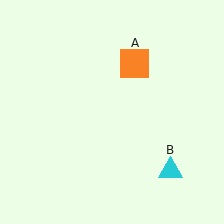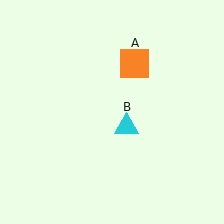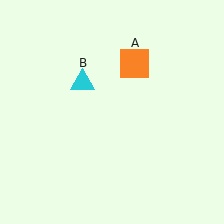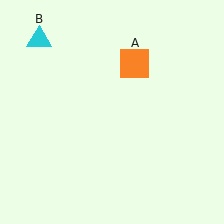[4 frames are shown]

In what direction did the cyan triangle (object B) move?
The cyan triangle (object B) moved up and to the left.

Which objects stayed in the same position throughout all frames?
Orange square (object A) remained stationary.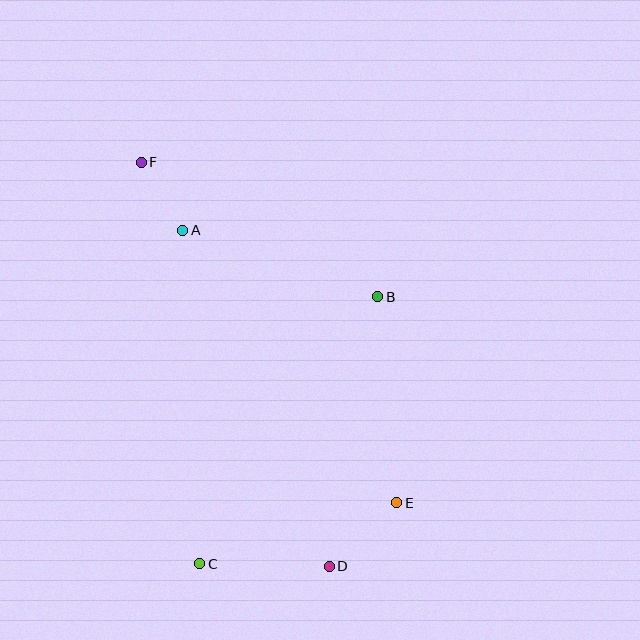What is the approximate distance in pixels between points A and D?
The distance between A and D is approximately 367 pixels.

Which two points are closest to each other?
Points A and F are closest to each other.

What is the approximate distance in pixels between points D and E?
The distance between D and E is approximately 93 pixels.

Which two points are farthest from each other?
Points D and F are farthest from each other.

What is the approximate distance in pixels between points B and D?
The distance between B and D is approximately 274 pixels.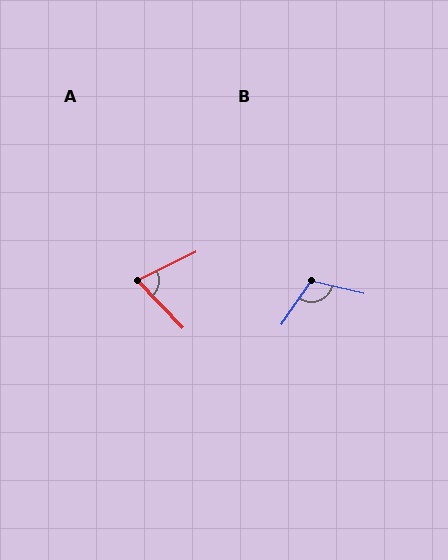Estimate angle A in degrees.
Approximately 72 degrees.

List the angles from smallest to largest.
A (72°), B (111°).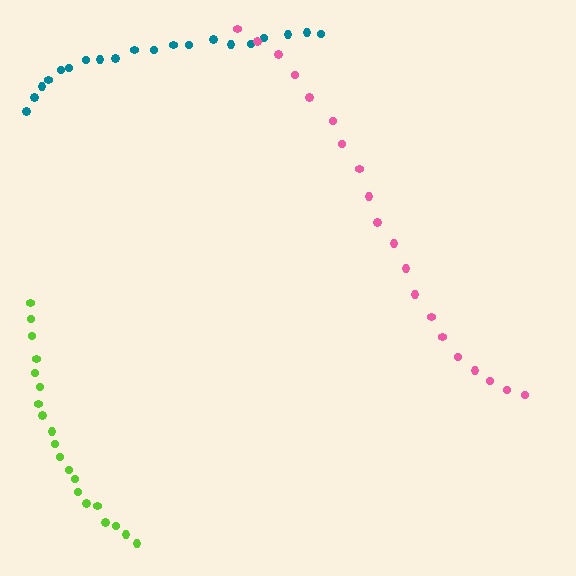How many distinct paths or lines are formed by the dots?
There are 3 distinct paths.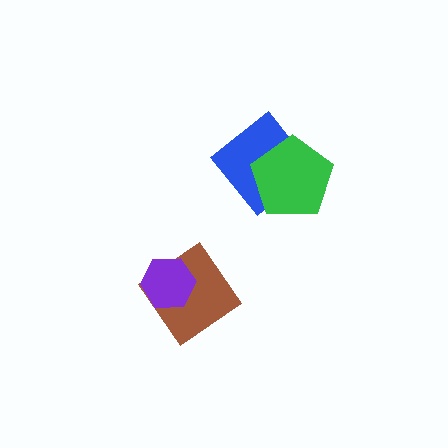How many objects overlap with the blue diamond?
1 object overlaps with the blue diamond.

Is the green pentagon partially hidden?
No, no other shape covers it.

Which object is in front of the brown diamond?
The purple hexagon is in front of the brown diamond.